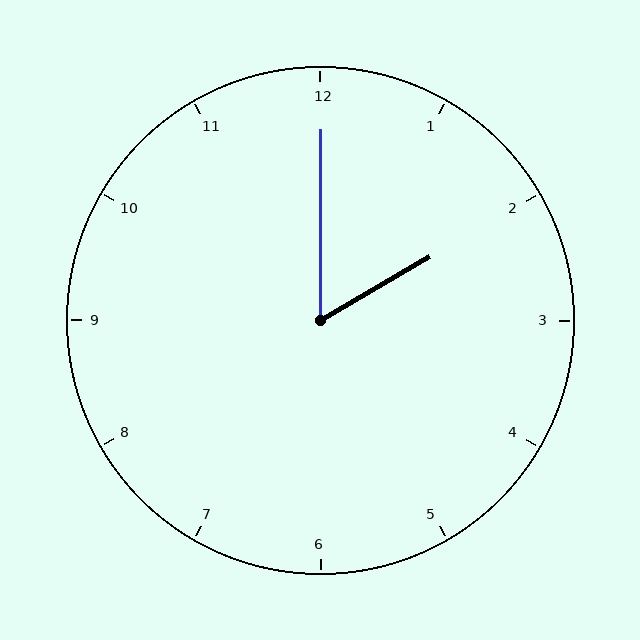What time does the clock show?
2:00.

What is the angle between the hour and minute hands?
Approximately 60 degrees.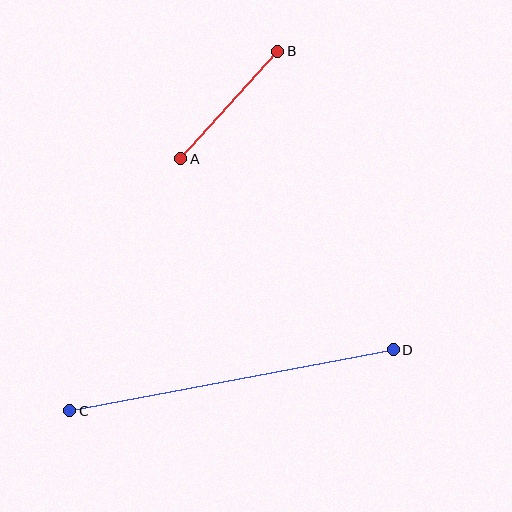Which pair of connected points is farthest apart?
Points C and D are farthest apart.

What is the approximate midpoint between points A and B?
The midpoint is at approximately (229, 105) pixels.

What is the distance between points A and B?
The distance is approximately 145 pixels.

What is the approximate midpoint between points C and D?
The midpoint is at approximately (232, 380) pixels.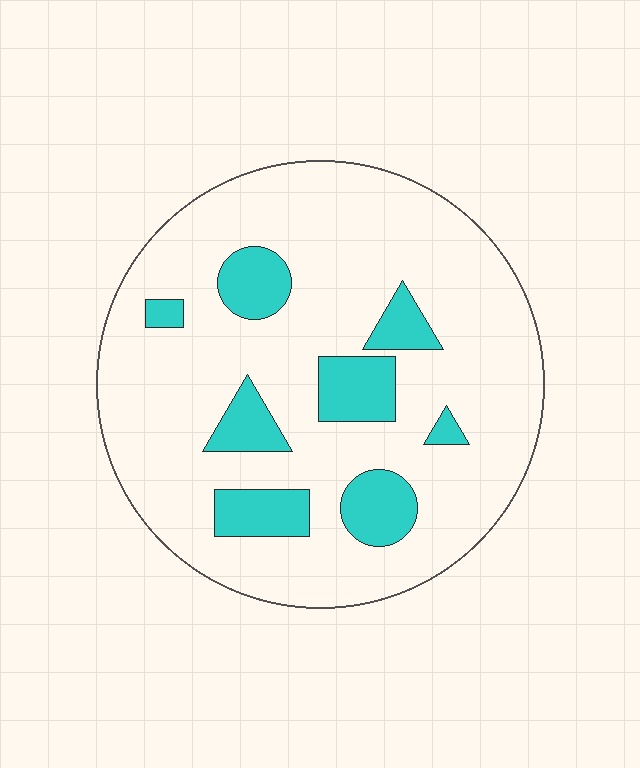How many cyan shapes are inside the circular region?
8.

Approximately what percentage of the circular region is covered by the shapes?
Approximately 15%.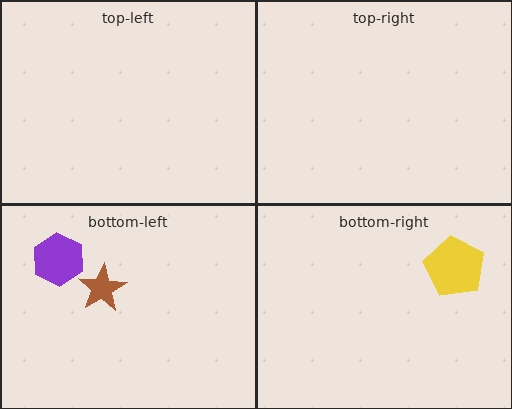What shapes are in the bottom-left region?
The brown star, the purple hexagon.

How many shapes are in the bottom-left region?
2.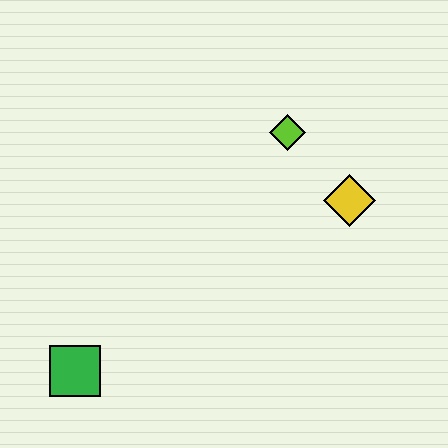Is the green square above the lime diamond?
No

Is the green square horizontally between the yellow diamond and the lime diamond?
No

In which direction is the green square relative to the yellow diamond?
The green square is to the left of the yellow diamond.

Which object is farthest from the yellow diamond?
The green square is farthest from the yellow diamond.